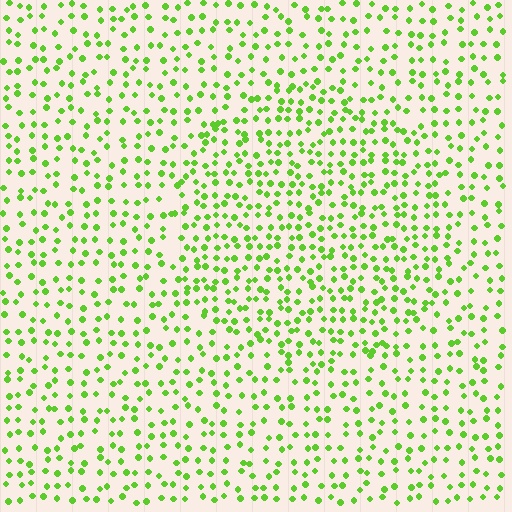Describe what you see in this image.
The image contains small lime elements arranged at two different densities. A circle-shaped region is visible where the elements are more densely packed than the surrounding area.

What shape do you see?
I see a circle.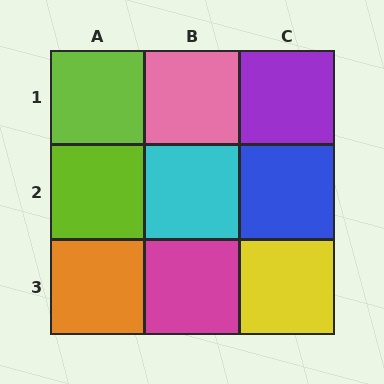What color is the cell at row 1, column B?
Pink.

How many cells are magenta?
1 cell is magenta.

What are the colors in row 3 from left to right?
Orange, magenta, yellow.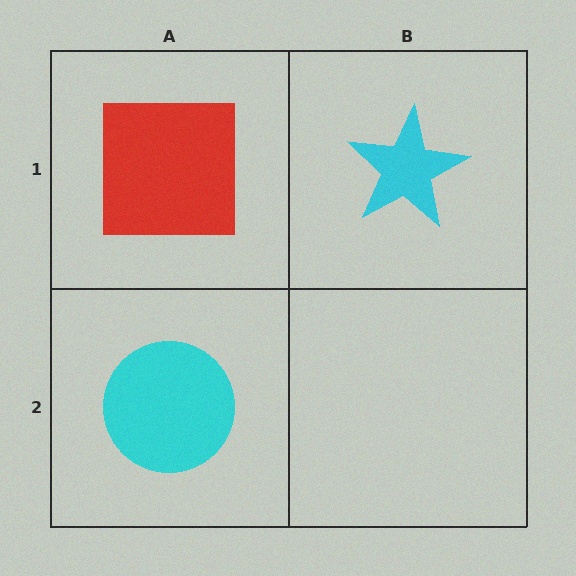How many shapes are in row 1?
2 shapes.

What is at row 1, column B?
A cyan star.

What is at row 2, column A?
A cyan circle.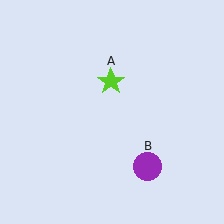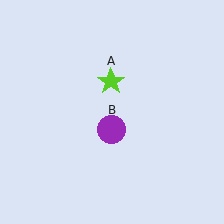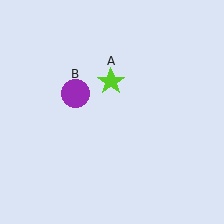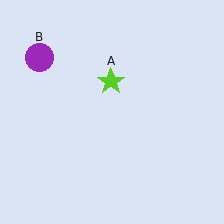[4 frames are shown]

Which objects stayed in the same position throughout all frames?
Lime star (object A) remained stationary.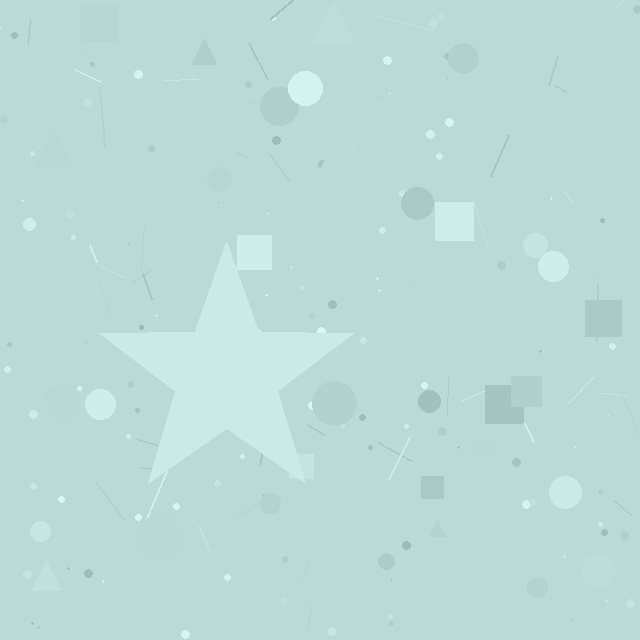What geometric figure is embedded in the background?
A star is embedded in the background.